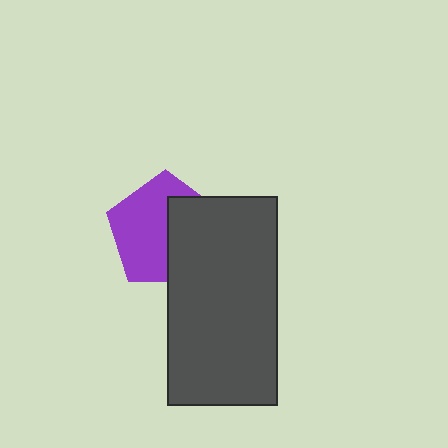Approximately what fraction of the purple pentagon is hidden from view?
Roughly 43% of the purple pentagon is hidden behind the dark gray rectangle.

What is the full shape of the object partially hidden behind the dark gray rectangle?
The partially hidden object is a purple pentagon.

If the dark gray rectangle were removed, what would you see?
You would see the complete purple pentagon.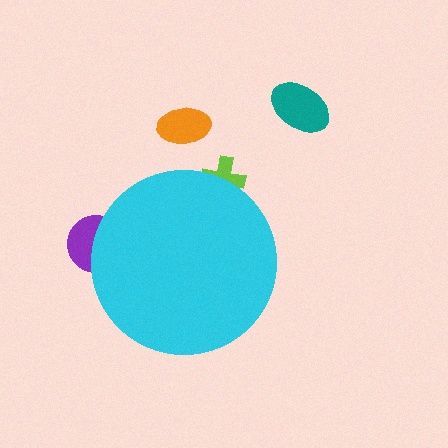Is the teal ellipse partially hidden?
No, the teal ellipse is fully visible.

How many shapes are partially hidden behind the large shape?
2 shapes are partially hidden.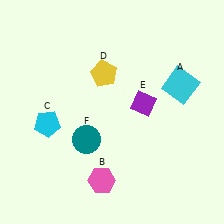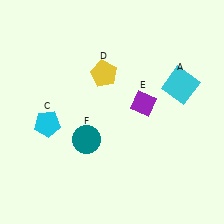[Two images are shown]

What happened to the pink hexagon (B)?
The pink hexagon (B) was removed in Image 2. It was in the bottom-left area of Image 1.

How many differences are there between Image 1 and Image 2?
There is 1 difference between the two images.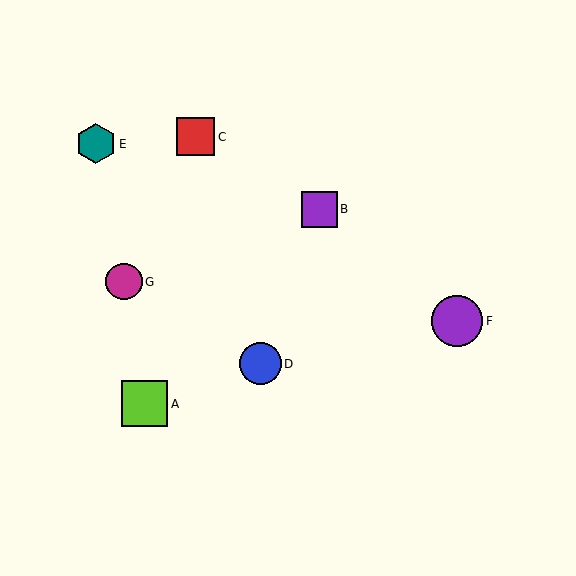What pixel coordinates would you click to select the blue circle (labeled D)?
Click at (260, 364) to select the blue circle D.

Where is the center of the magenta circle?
The center of the magenta circle is at (124, 282).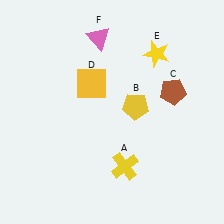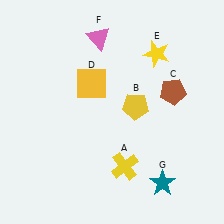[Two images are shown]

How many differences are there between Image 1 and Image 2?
There is 1 difference between the two images.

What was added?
A teal star (G) was added in Image 2.